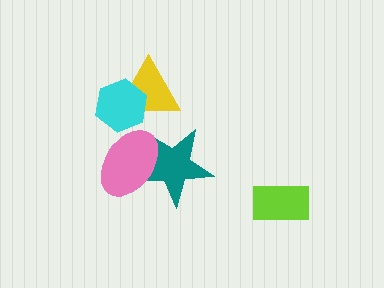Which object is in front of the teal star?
The pink ellipse is in front of the teal star.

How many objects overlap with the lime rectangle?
0 objects overlap with the lime rectangle.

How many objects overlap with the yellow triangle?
1 object overlaps with the yellow triangle.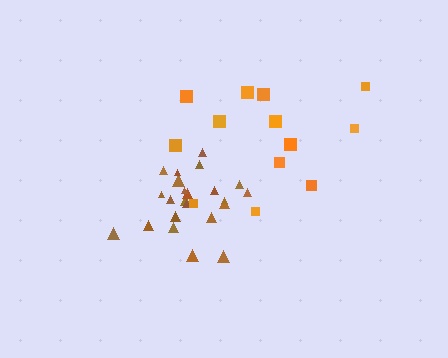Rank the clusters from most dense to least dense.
brown, orange.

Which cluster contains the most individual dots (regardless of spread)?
Brown (23).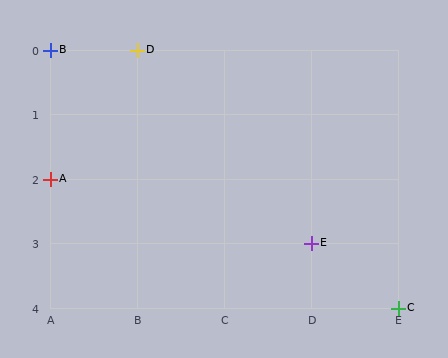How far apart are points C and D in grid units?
Points C and D are 3 columns and 4 rows apart (about 5.0 grid units diagonally).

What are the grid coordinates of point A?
Point A is at grid coordinates (A, 2).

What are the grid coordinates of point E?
Point E is at grid coordinates (D, 3).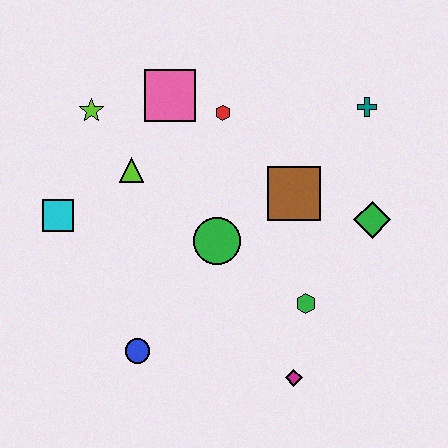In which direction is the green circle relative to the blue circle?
The green circle is above the blue circle.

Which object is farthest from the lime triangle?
The magenta diamond is farthest from the lime triangle.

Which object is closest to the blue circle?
The green circle is closest to the blue circle.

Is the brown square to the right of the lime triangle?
Yes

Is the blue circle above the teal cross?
No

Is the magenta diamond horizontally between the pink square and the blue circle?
No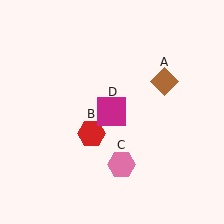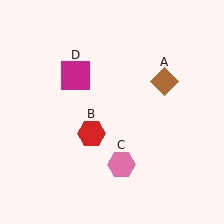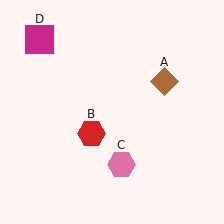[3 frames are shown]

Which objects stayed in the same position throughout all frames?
Brown diamond (object A) and red hexagon (object B) and pink hexagon (object C) remained stationary.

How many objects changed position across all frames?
1 object changed position: magenta square (object D).